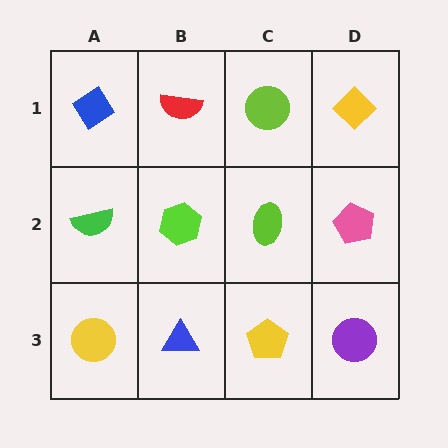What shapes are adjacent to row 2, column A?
A blue diamond (row 1, column A), a yellow circle (row 3, column A), a lime hexagon (row 2, column B).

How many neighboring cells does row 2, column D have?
3.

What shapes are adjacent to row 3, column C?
A lime ellipse (row 2, column C), a blue triangle (row 3, column B), a purple circle (row 3, column D).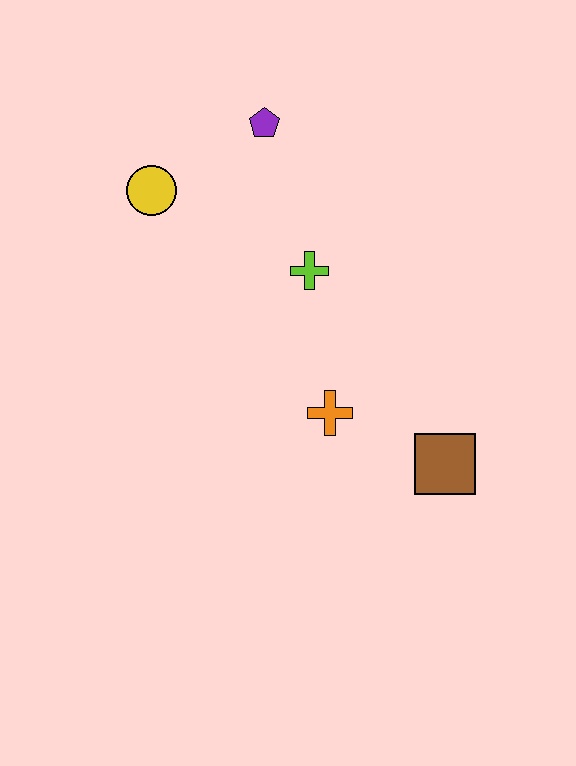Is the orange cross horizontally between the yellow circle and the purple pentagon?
No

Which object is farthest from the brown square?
The yellow circle is farthest from the brown square.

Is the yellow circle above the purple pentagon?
No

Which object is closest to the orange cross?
The brown square is closest to the orange cross.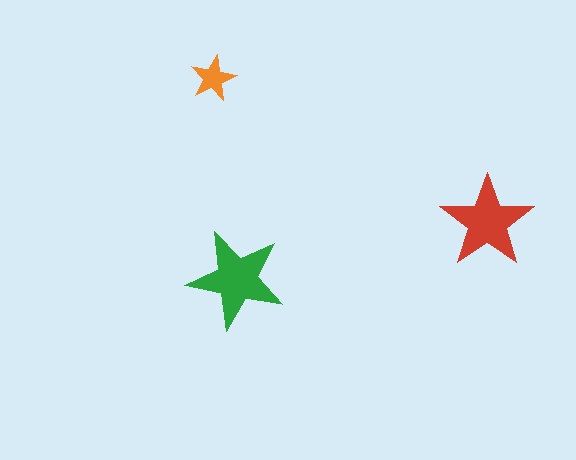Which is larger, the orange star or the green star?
The green one.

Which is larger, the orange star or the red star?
The red one.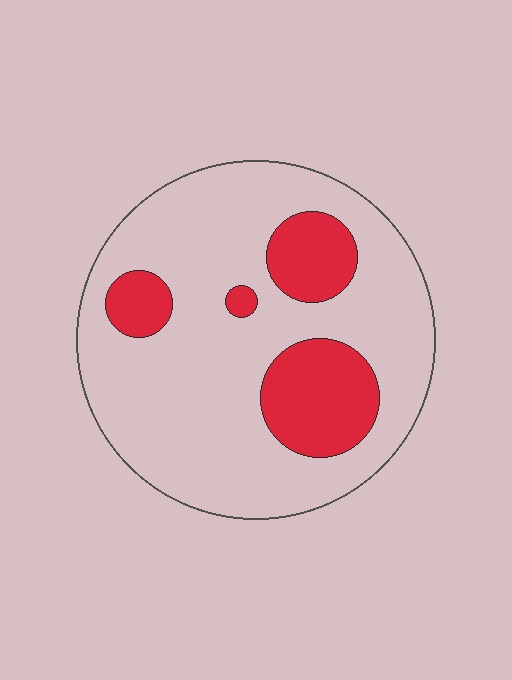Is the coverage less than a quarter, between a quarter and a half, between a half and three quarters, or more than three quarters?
Less than a quarter.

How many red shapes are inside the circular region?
4.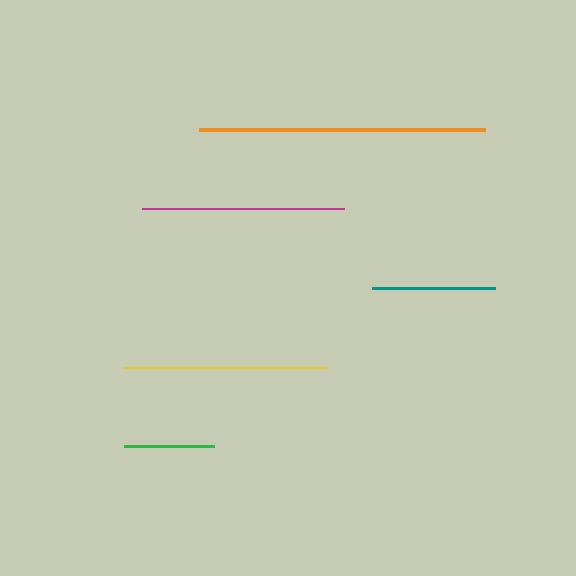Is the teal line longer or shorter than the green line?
The teal line is longer than the green line.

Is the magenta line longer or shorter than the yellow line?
The yellow line is longer than the magenta line.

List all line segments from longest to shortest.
From longest to shortest: orange, yellow, magenta, teal, green.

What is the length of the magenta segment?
The magenta segment is approximately 203 pixels long.